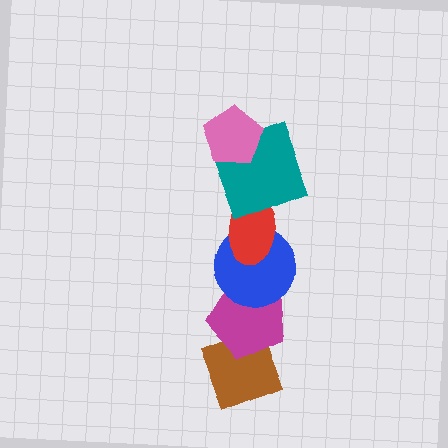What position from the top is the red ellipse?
The red ellipse is 3rd from the top.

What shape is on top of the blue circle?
The red ellipse is on top of the blue circle.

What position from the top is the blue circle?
The blue circle is 4th from the top.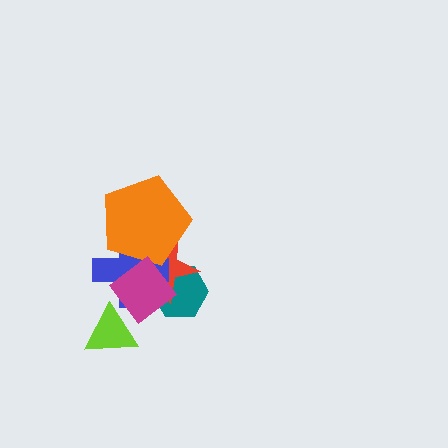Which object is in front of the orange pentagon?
The magenta diamond is in front of the orange pentagon.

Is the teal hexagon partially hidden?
Yes, it is partially covered by another shape.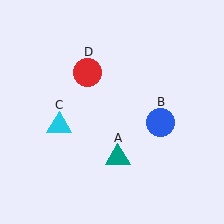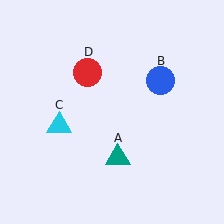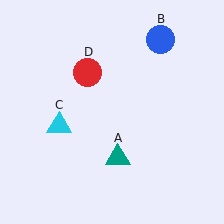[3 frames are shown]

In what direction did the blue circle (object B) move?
The blue circle (object B) moved up.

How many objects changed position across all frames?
1 object changed position: blue circle (object B).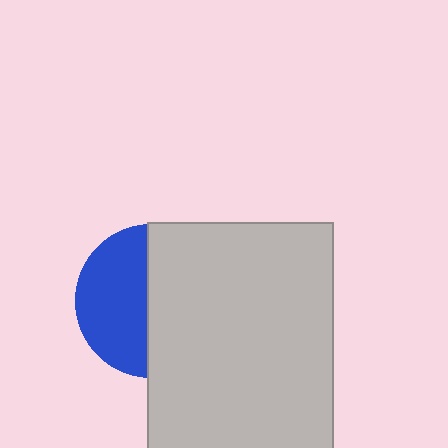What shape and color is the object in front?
The object in front is a light gray rectangle.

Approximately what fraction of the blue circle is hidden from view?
Roughly 53% of the blue circle is hidden behind the light gray rectangle.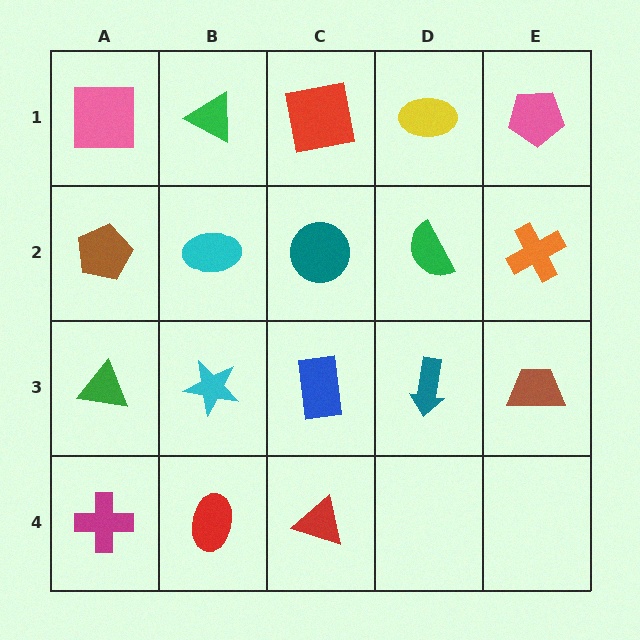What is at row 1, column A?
A pink square.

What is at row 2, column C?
A teal circle.